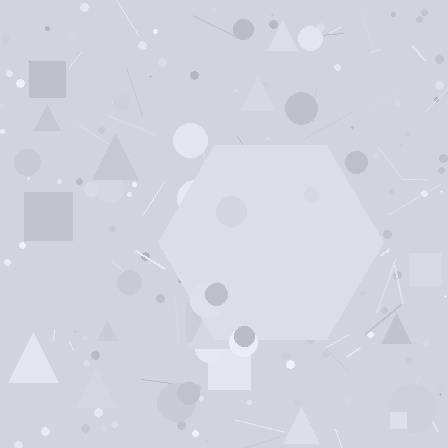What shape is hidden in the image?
A hexagon is hidden in the image.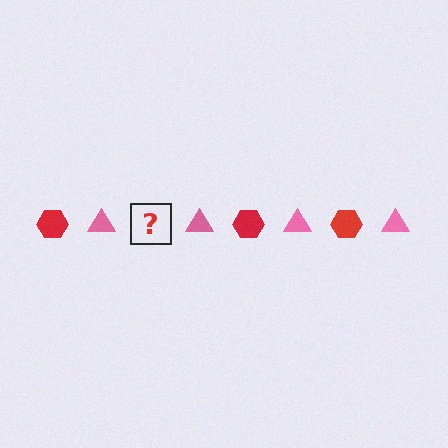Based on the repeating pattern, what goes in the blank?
The blank should be a red hexagon.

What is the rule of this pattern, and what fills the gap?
The rule is that the pattern alternates between red hexagon and pink triangle. The gap should be filled with a red hexagon.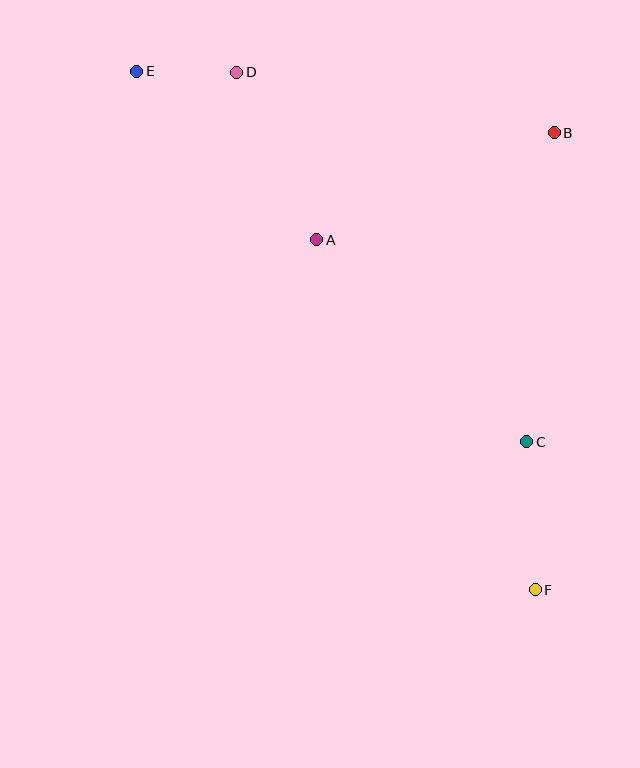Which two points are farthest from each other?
Points E and F are farthest from each other.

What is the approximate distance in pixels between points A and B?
The distance between A and B is approximately 260 pixels.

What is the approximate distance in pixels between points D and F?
The distance between D and F is approximately 598 pixels.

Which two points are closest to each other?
Points D and E are closest to each other.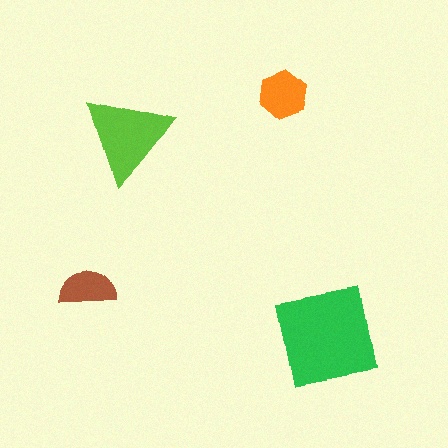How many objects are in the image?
There are 4 objects in the image.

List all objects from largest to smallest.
The green square, the lime triangle, the orange hexagon, the brown semicircle.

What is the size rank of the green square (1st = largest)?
1st.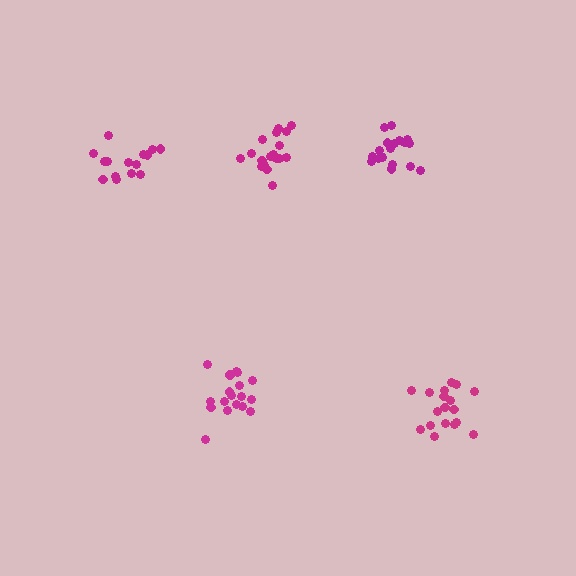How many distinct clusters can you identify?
There are 5 distinct clusters.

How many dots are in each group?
Group 1: 18 dots, Group 2: 19 dots, Group 3: 15 dots, Group 4: 18 dots, Group 5: 19 dots (89 total).